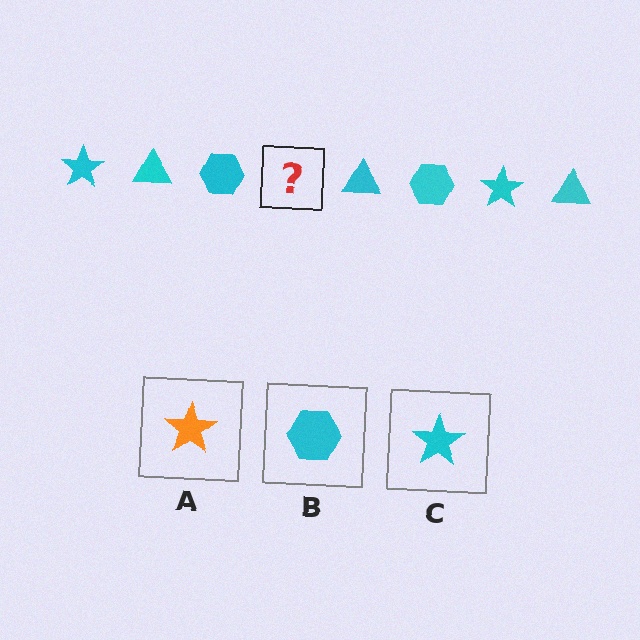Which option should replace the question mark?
Option C.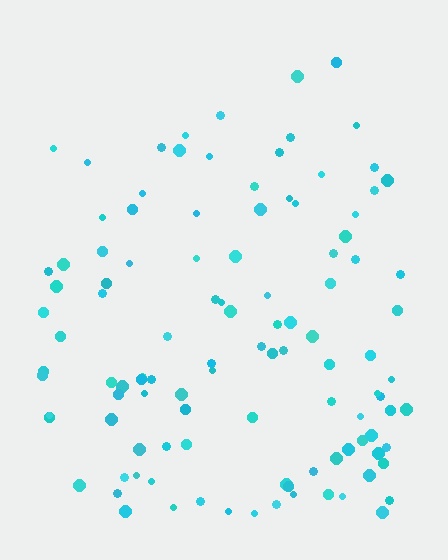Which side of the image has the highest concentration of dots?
The bottom.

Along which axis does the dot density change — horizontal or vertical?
Vertical.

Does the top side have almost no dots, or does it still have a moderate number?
Still a moderate number, just noticeably fewer than the bottom.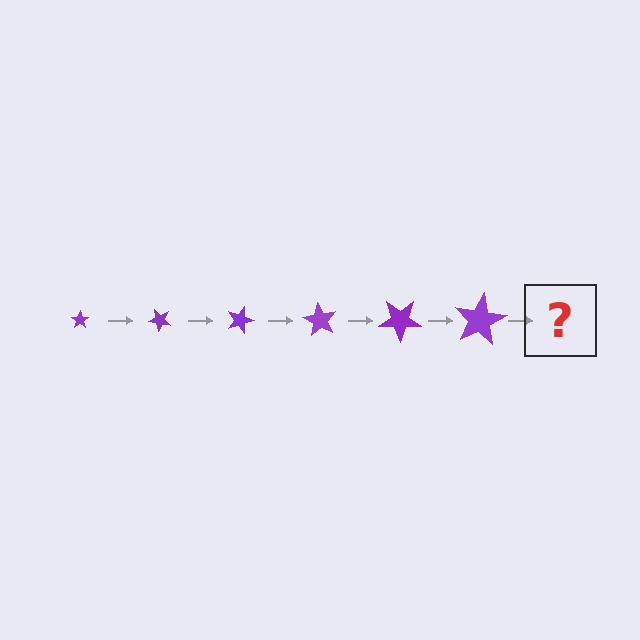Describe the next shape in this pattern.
It should be a star, larger than the previous one and rotated 270 degrees from the start.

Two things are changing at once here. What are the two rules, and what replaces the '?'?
The two rules are that the star grows larger each step and it rotates 45 degrees each step. The '?' should be a star, larger than the previous one and rotated 270 degrees from the start.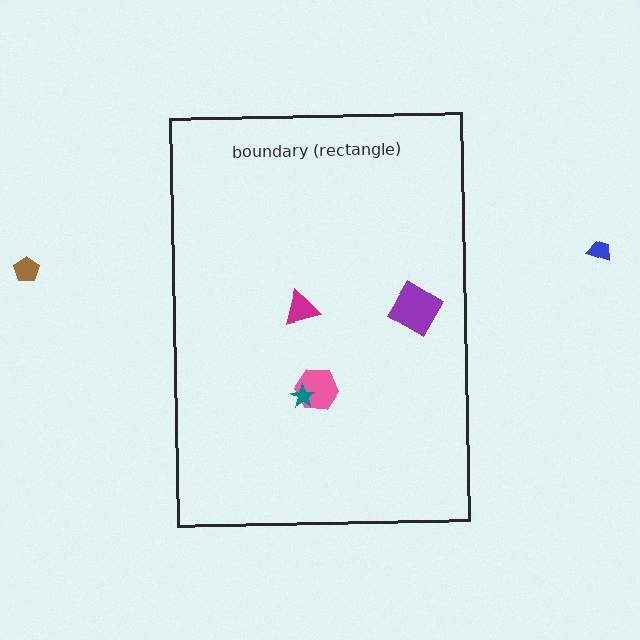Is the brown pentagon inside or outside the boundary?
Outside.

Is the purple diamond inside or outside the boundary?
Inside.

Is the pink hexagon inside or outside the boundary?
Inside.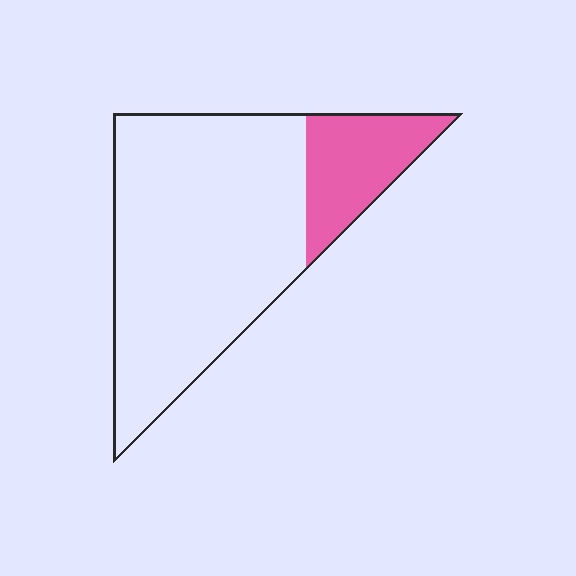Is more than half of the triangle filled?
No.